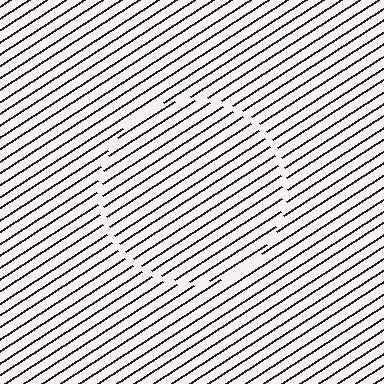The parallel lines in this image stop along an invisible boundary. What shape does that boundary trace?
An illusory circle. The interior of the shape contains the same grating, shifted by half a period — the contour is defined by the phase discontinuity where line-ends from the inner and outer gratings abut.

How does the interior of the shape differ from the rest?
The interior of the shape contains the same grating, shifted by half a period — the contour is defined by the phase discontinuity where line-ends from the inner and outer gratings abut.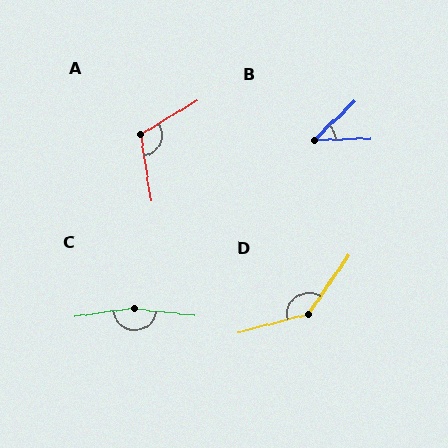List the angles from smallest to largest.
B (42°), A (112°), D (139°), C (166°).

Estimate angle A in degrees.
Approximately 112 degrees.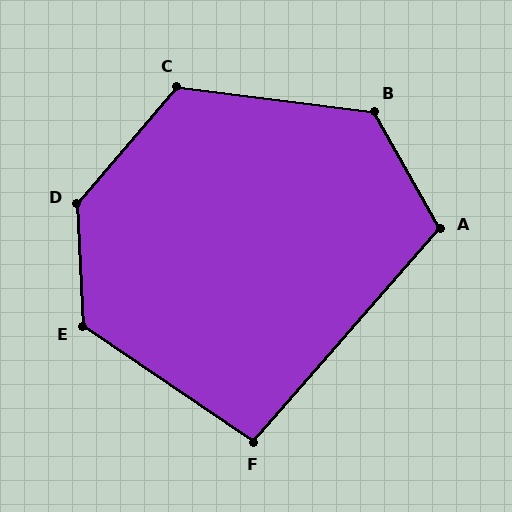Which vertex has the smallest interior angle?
F, at approximately 97 degrees.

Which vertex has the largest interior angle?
D, at approximately 136 degrees.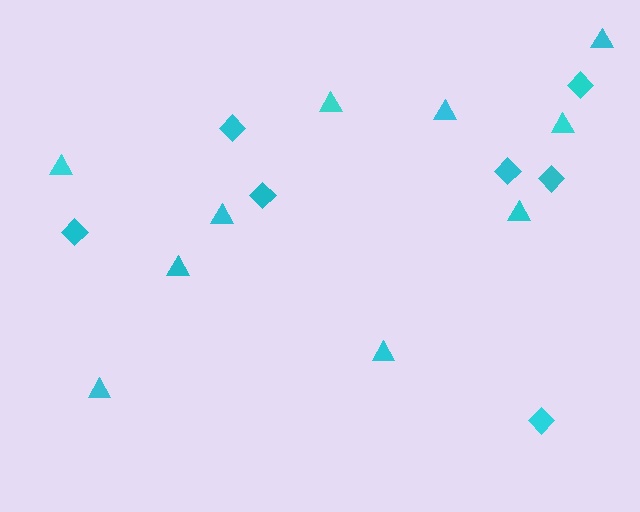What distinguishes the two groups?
There are 2 groups: one group of diamonds (7) and one group of triangles (10).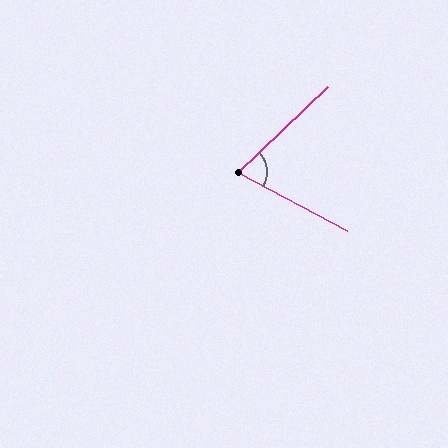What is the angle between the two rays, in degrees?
Approximately 72 degrees.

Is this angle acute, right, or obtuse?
It is acute.